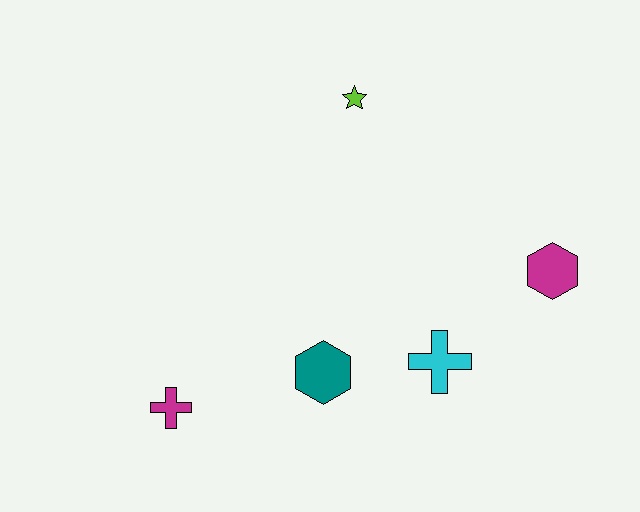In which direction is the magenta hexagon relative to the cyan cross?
The magenta hexagon is to the right of the cyan cross.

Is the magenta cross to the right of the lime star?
No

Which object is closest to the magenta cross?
The teal hexagon is closest to the magenta cross.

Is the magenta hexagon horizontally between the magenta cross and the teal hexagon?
No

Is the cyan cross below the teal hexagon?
No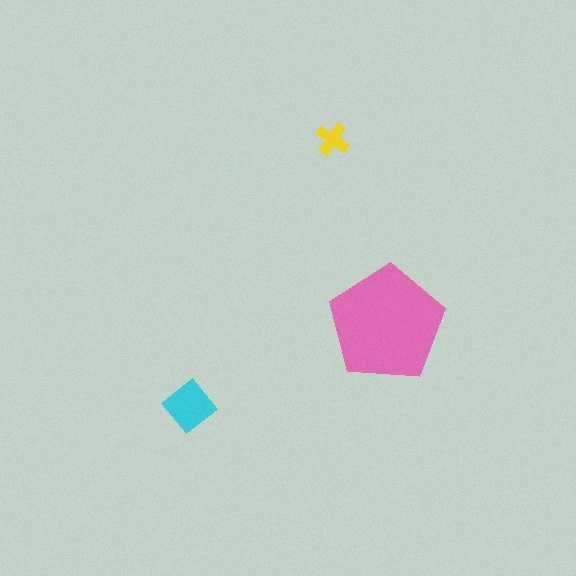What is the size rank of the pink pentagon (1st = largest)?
1st.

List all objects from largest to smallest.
The pink pentagon, the cyan diamond, the yellow cross.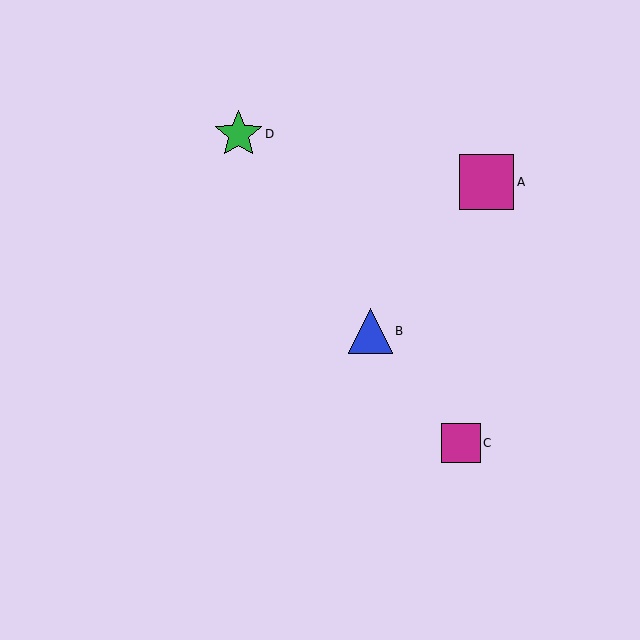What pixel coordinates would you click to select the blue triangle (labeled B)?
Click at (370, 331) to select the blue triangle B.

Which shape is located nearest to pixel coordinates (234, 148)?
The green star (labeled D) at (239, 134) is nearest to that location.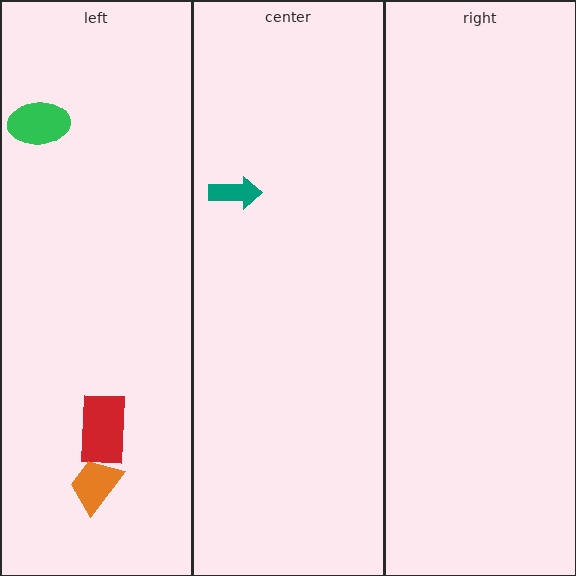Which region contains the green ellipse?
The left region.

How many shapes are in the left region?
3.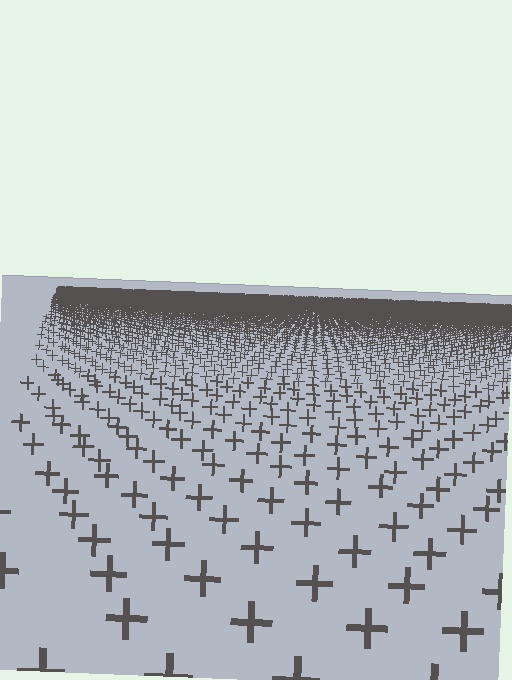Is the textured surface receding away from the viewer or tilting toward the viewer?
The surface is receding away from the viewer. Texture elements get smaller and denser toward the top.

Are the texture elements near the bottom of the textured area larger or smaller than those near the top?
Larger. Near the bottom, elements are closer to the viewer and appear at a bigger on-screen size.